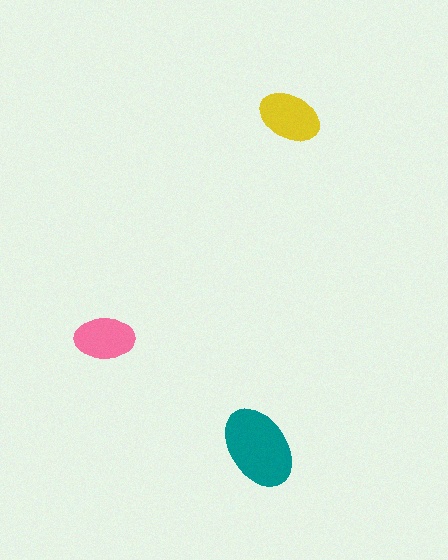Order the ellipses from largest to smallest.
the teal one, the yellow one, the pink one.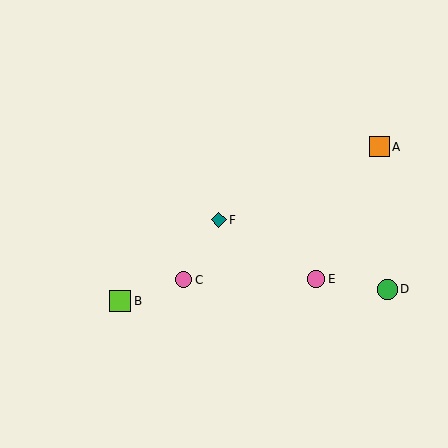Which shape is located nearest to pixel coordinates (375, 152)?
The orange square (labeled A) at (380, 147) is nearest to that location.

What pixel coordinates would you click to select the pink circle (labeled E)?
Click at (316, 279) to select the pink circle E.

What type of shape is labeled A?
Shape A is an orange square.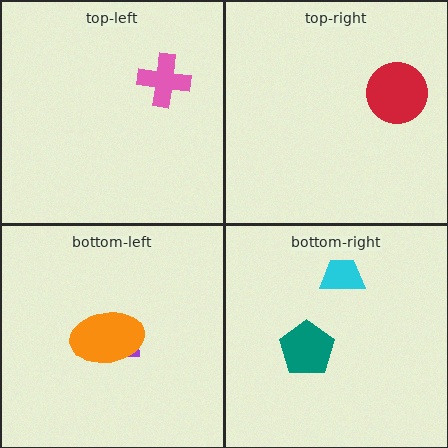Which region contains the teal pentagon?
The bottom-right region.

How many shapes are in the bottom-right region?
2.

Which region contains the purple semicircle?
The bottom-left region.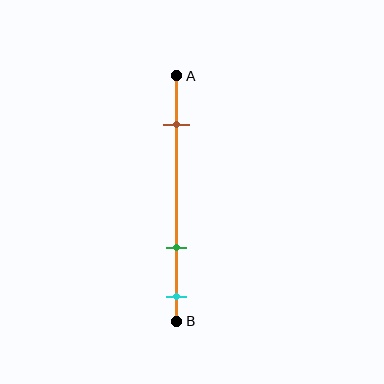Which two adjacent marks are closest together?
The green and cyan marks are the closest adjacent pair.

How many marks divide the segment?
There are 3 marks dividing the segment.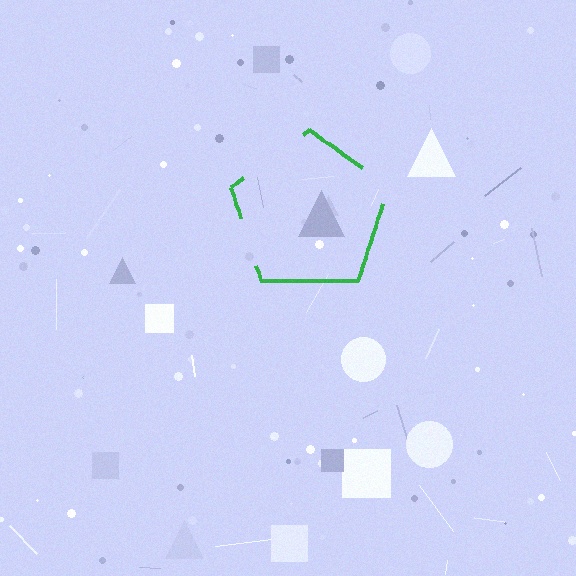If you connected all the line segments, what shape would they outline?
They would outline a pentagon.